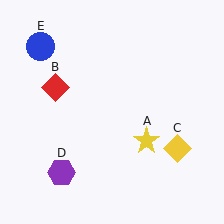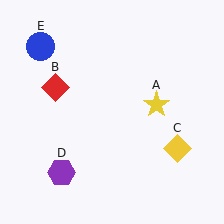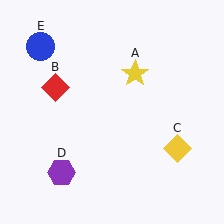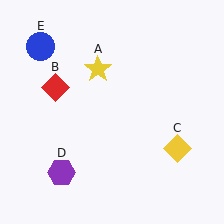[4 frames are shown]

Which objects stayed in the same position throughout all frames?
Red diamond (object B) and yellow diamond (object C) and purple hexagon (object D) and blue circle (object E) remained stationary.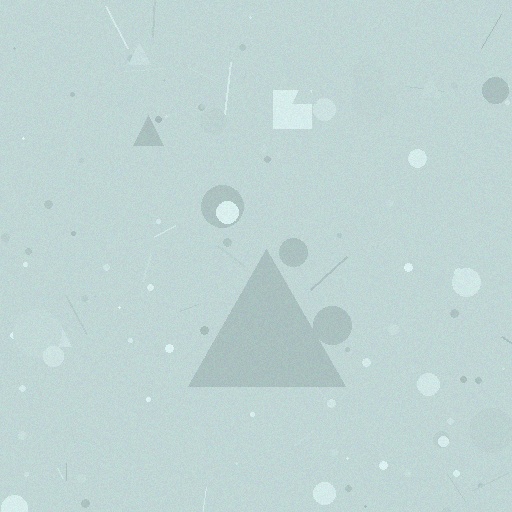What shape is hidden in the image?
A triangle is hidden in the image.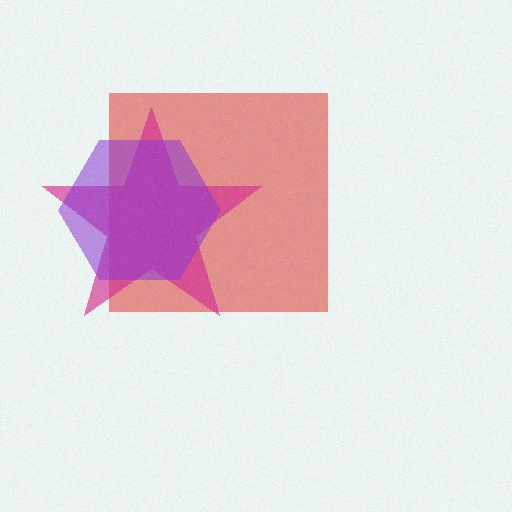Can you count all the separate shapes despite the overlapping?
Yes, there are 3 separate shapes.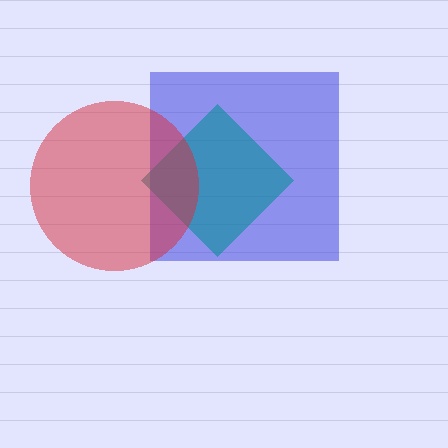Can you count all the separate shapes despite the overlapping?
Yes, there are 3 separate shapes.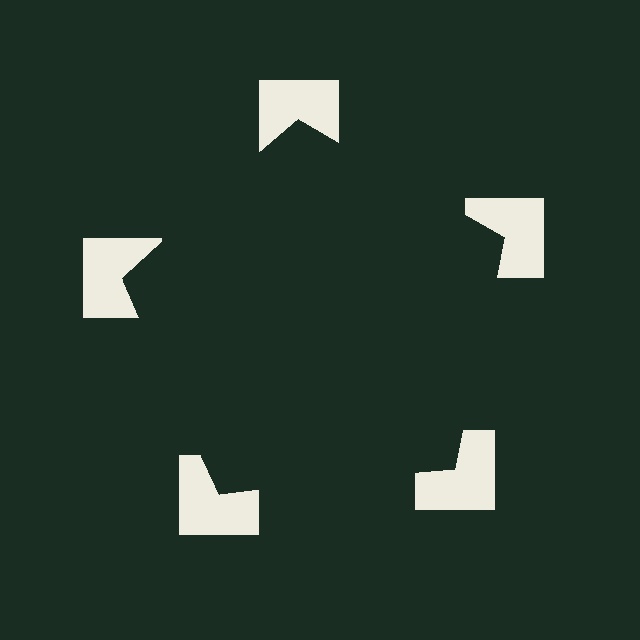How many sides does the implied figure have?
5 sides.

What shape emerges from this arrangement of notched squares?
An illusory pentagon — its edges are inferred from the aligned wedge cuts in the notched squares, not physically drawn.